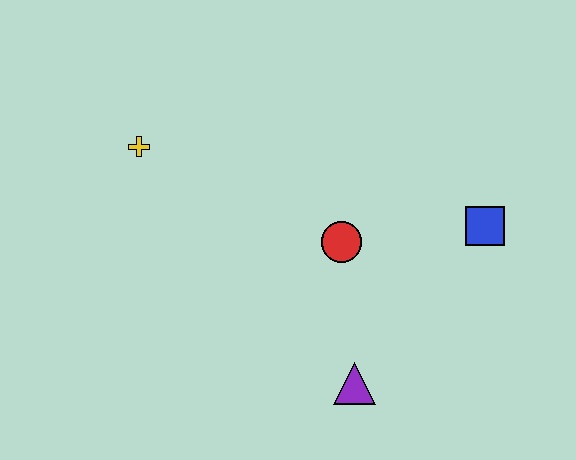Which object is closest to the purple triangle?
The red circle is closest to the purple triangle.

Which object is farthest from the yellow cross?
The blue square is farthest from the yellow cross.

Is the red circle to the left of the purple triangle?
Yes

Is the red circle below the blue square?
Yes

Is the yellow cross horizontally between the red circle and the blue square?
No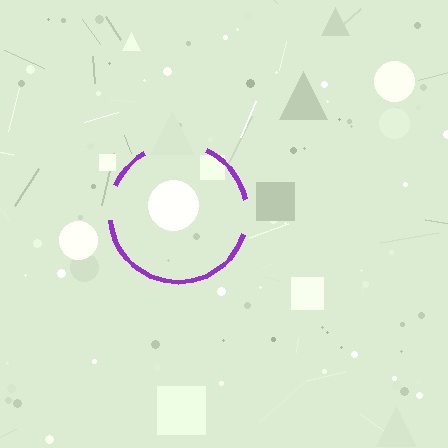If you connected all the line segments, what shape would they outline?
They would outline a circle.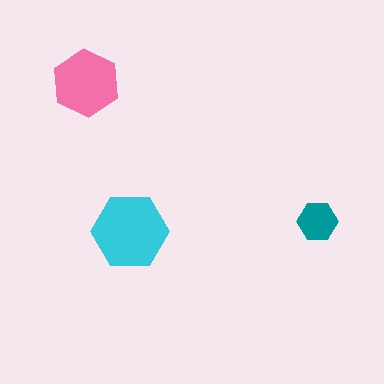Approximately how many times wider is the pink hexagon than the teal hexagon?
About 1.5 times wider.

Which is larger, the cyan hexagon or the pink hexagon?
The cyan one.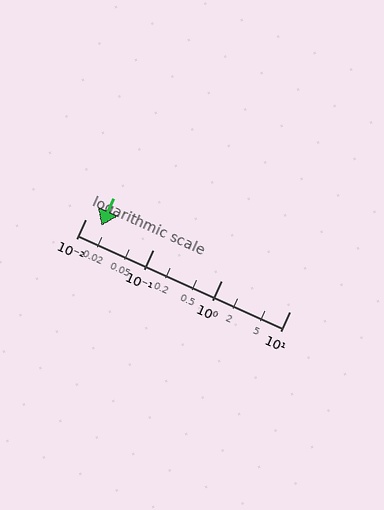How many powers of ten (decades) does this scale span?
The scale spans 3 decades, from 0.01 to 10.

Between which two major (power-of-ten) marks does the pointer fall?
The pointer is between 0.01 and 0.1.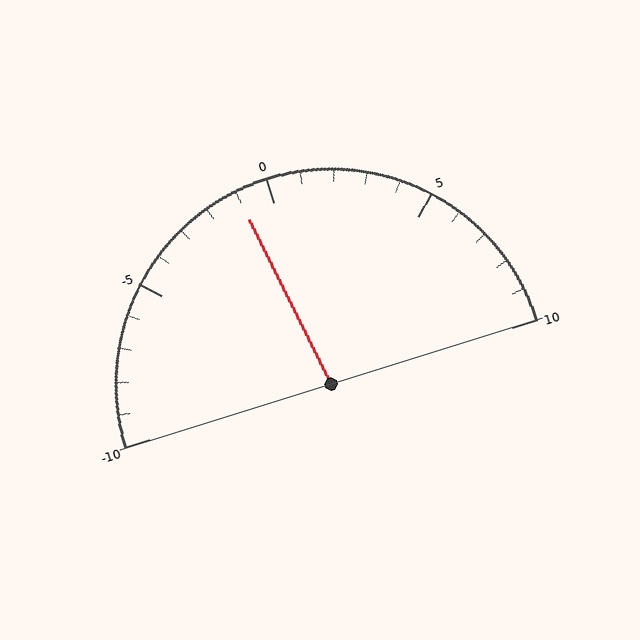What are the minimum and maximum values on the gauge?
The gauge ranges from -10 to 10.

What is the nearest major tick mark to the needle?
The nearest major tick mark is 0.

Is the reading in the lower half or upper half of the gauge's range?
The reading is in the lower half of the range (-10 to 10).